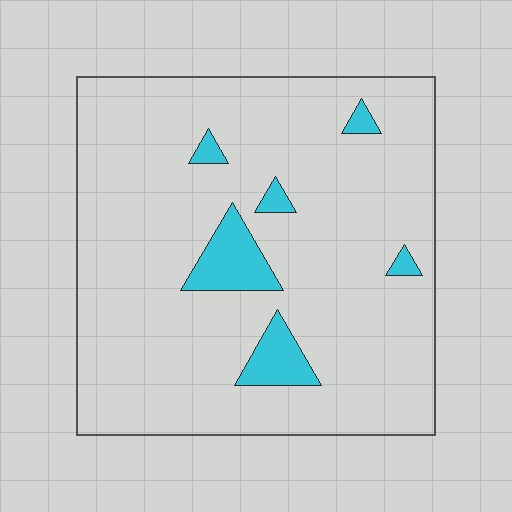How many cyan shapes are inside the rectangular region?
6.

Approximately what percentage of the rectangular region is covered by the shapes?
Approximately 10%.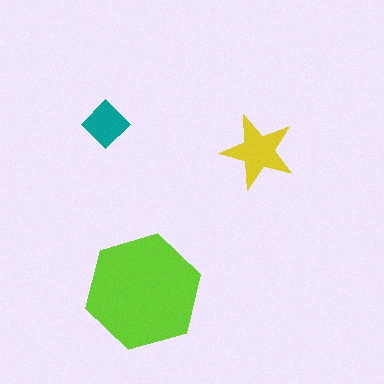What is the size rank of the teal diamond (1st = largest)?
3rd.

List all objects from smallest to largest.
The teal diamond, the yellow star, the lime hexagon.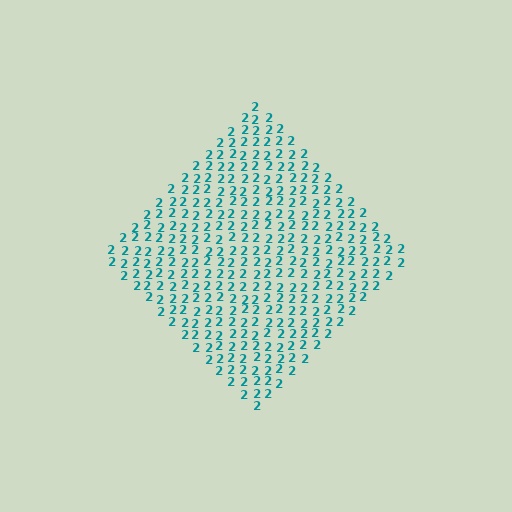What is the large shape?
The large shape is a diamond.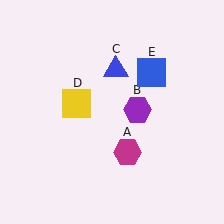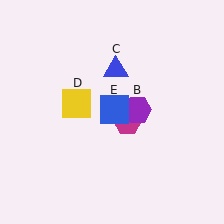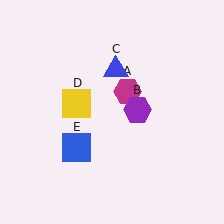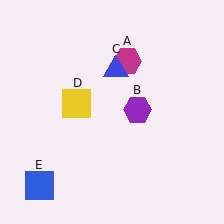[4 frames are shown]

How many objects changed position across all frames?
2 objects changed position: magenta hexagon (object A), blue square (object E).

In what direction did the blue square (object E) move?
The blue square (object E) moved down and to the left.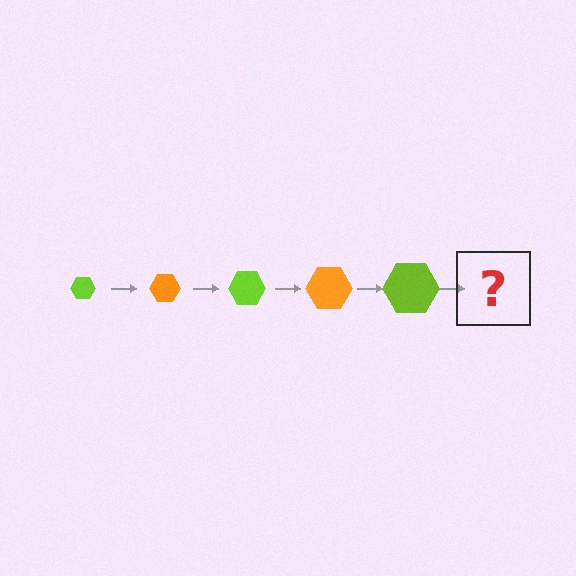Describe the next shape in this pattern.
It should be an orange hexagon, larger than the previous one.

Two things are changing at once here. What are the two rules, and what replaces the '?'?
The two rules are that the hexagon grows larger each step and the color cycles through lime and orange. The '?' should be an orange hexagon, larger than the previous one.